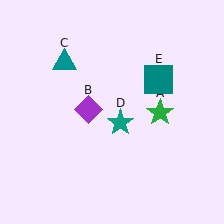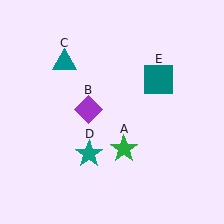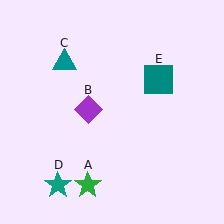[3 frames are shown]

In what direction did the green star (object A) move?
The green star (object A) moved down and to the left.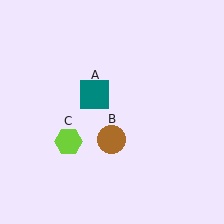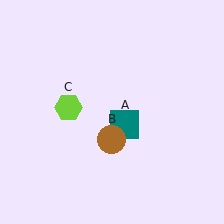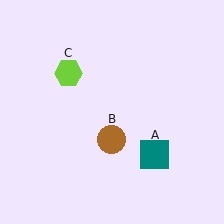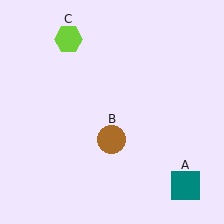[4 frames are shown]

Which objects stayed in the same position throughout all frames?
Brown circle (object B) remained stationary.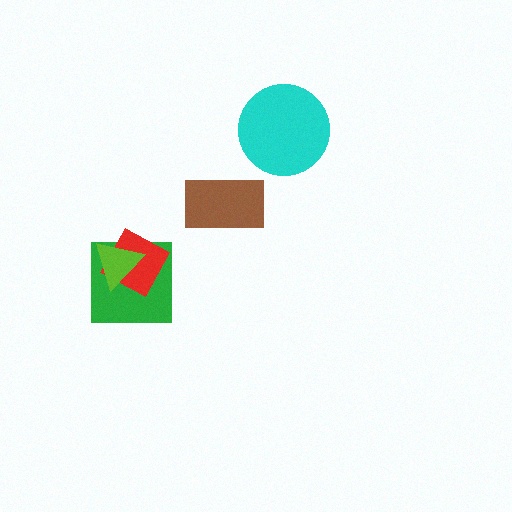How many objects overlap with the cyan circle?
0 objects overlap with the cyan circle.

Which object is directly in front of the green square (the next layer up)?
The red diamond is directly in front of the green square.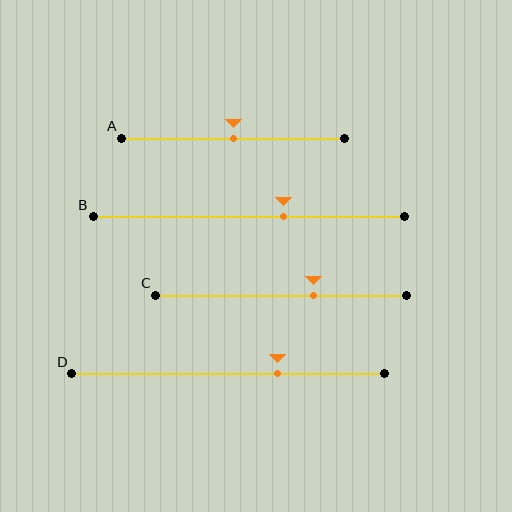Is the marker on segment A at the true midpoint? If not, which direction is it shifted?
Yes, the marker on segment A is at the true midpoint.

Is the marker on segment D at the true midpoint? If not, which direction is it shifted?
No, the marker on segment D is shifted to the right by about 16% of the segment length.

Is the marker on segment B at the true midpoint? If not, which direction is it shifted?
No, the marker on segment B is shifted to the right by about 11% of the segment length.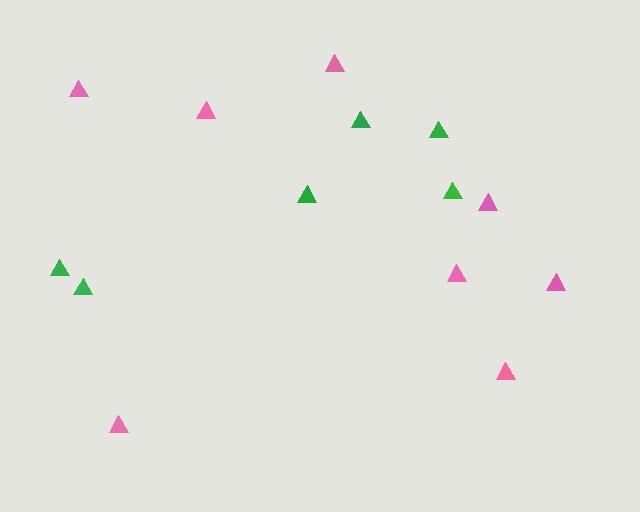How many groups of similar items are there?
There are 2 groups: one group of green triangles (6) and one group of pink triangles (8).